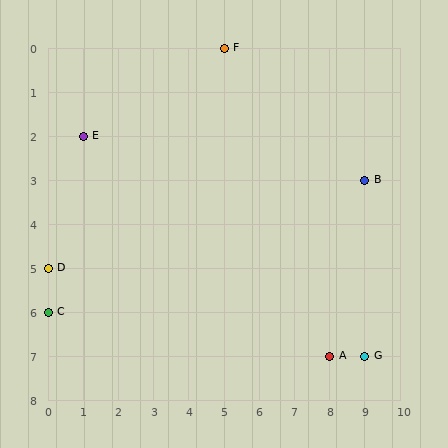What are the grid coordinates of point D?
Point D is at grid coordinates (0, 5).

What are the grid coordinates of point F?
Point F is at grid coordinates (5, 0).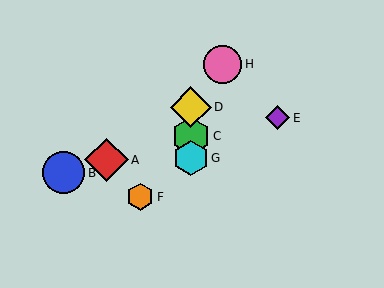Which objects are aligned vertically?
Objects C, D, G are aligned vertically.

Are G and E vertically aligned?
No, G is at x≈191 and E is at x≈278.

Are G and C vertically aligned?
Yes, both are at x≈191.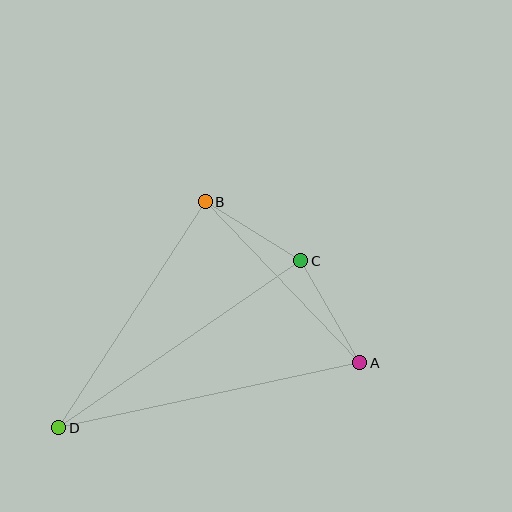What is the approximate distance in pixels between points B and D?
The distance between B and D is approximately 269 pixels.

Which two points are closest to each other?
Points B and C are closest to each other.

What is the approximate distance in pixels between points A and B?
The distance between A and B is approximately 223 pixels.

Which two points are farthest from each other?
Points A and D are farthest from each other.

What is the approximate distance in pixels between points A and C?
The distance between A and C is approximately 118 pixels.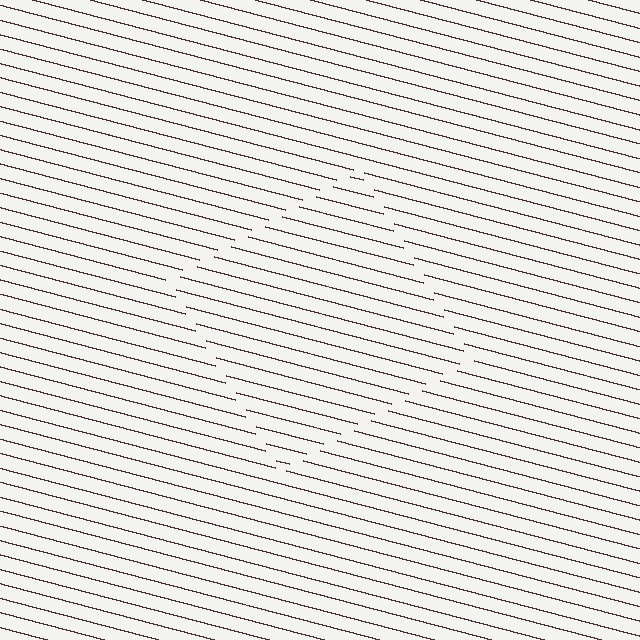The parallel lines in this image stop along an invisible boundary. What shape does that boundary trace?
An illusory square. The interior of the shape contains the same grating, shifted by half a period — the contour is defined by the phase discontinuity where line-ends from the inner and outer gratings abut.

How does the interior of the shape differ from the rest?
The interior of the shape contains the same grating, shifted by half a period — the contour is defined by the phase discontinuity where line-ends from the inner and outer gratings abut.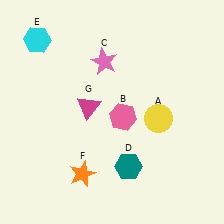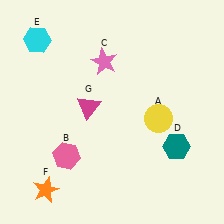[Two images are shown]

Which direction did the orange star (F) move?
The orange star (F) moved left.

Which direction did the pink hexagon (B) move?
The pink hexagon (B) moved left.